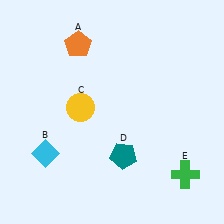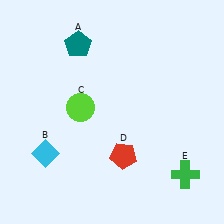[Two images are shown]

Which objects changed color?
A changed from orange to teal. C changed from yellow to lime. D changed from teal to red.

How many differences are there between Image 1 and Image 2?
There are 3 differences between the two images.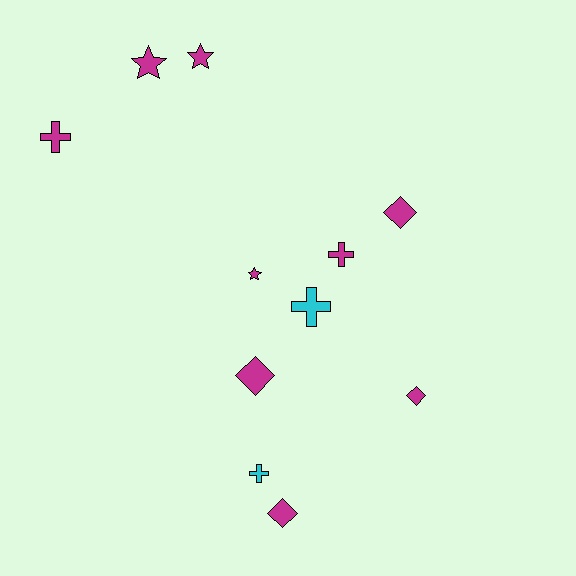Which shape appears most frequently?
Cross, with 4 objects.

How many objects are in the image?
There are 11 objects.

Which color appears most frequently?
Magenta, with 9 objects.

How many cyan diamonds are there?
There are no cyan diamonds.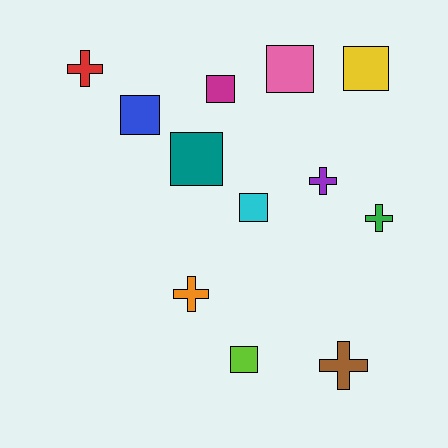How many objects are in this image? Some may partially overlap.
There are 12 objects.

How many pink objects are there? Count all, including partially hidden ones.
There is 1 pink object.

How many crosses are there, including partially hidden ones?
There are 5 crosses.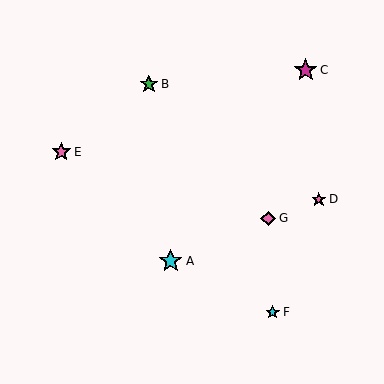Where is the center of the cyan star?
The center of the cyan star is at (273, 312).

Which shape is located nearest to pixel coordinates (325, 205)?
The pink star (labeled D) at (319, 199) is nearest to that location.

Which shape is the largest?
The cyan star (labeled A) is the largest.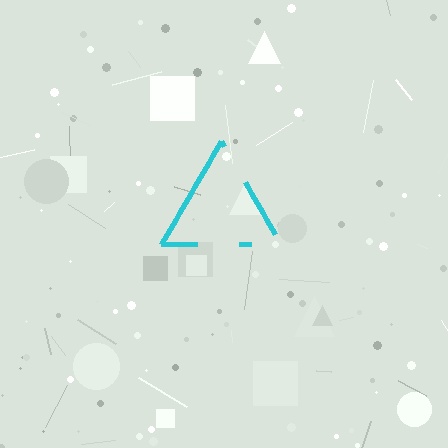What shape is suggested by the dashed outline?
The dashed outline suggests a triangle.